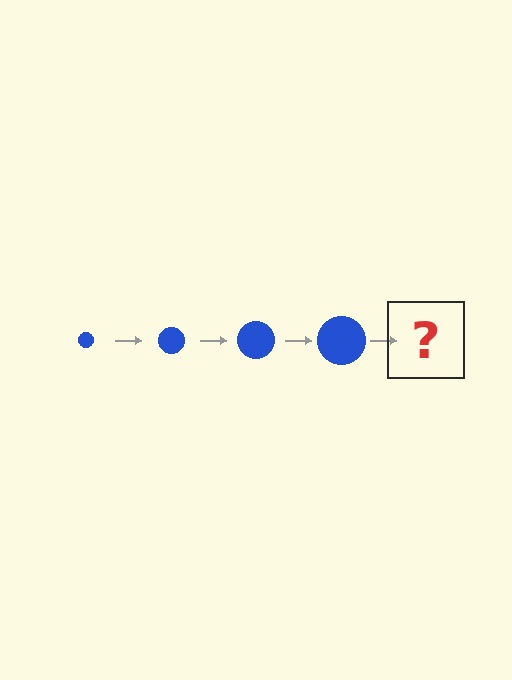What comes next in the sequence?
The next element should be a blue circle, larger than the previous one.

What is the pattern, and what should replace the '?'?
The pattern is that the circle gets progressively larger each step. The '?' should be a blue circle, larger than the previous one.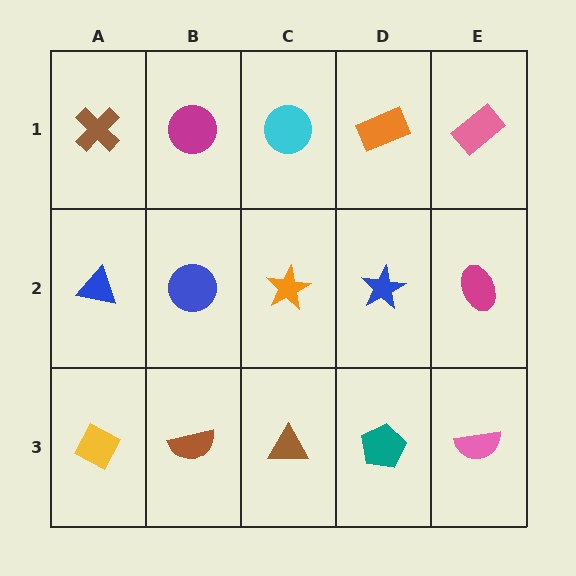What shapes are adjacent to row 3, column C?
An orange star (row 2, column C), a brown semicircle (row 3, column B), a teal pentagon (row 3, column D).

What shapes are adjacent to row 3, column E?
A magenta ellipse (row 2, column E), a teal pentagon (row 3, column D).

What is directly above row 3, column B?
A blue circle.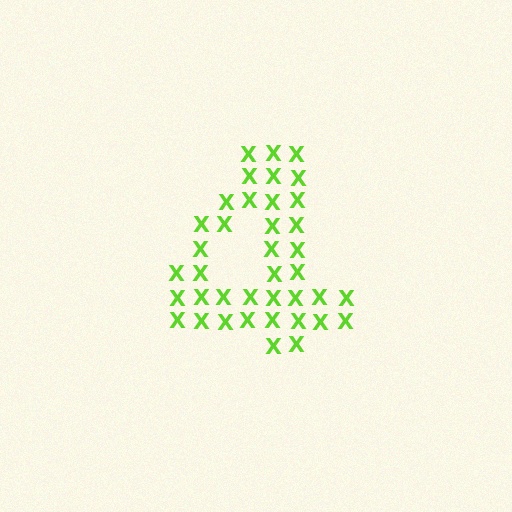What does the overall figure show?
The overall figure shows the digit 4.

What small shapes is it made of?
It is made of small letter X's.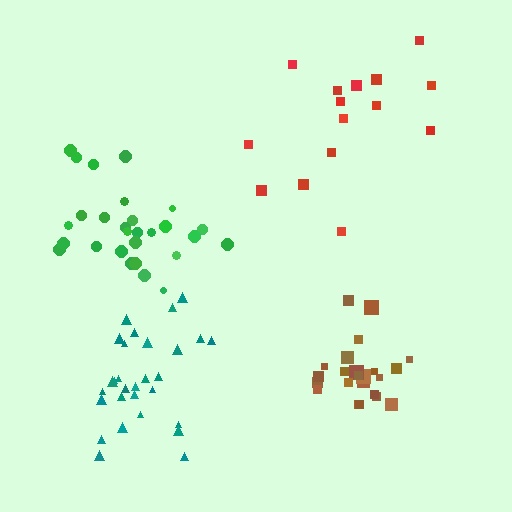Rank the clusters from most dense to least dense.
brown, teal, green, red.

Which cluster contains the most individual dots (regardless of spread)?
Teal (29).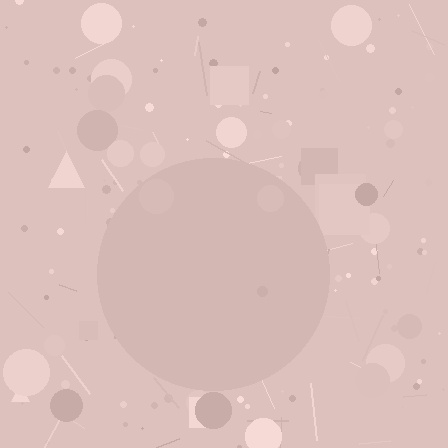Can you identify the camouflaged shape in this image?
The camouflaged shape is a circle.